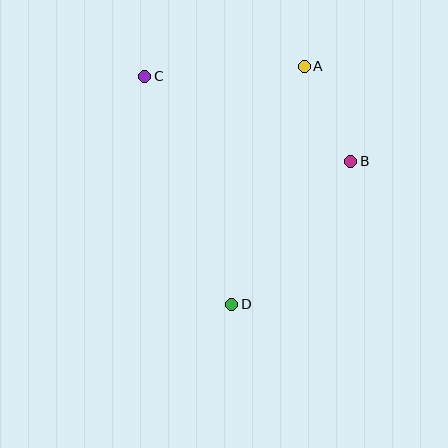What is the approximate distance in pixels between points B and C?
The distance between B and C is approximately 223 pixels.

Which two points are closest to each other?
Points A and B are closest to each other.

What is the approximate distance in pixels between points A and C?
The distance between A and C is approximately 160 pixels.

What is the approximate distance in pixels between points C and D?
The distance between C and D is approximately 244 pixels.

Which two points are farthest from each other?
Points A and D are farthest from each other.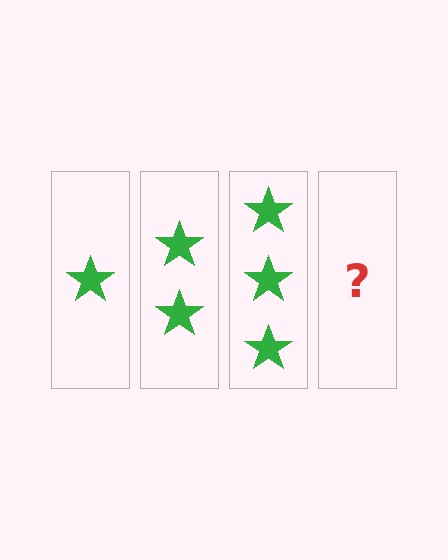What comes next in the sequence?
The next element should be 4 stars.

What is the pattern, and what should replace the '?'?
The pattern is that each step adds one more star. The '?' should be 4 stars.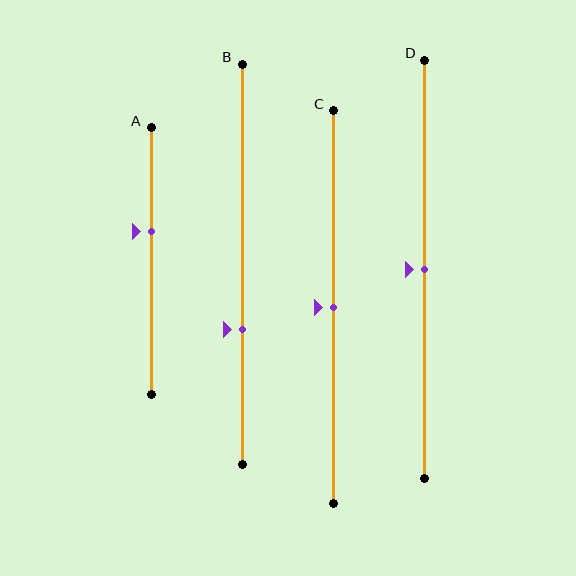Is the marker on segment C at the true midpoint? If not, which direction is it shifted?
Yes, the marker on segment C is at the true midpoint.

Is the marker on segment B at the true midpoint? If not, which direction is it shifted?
No, the marker on segment B is shifted downward by about 16% of the segment length.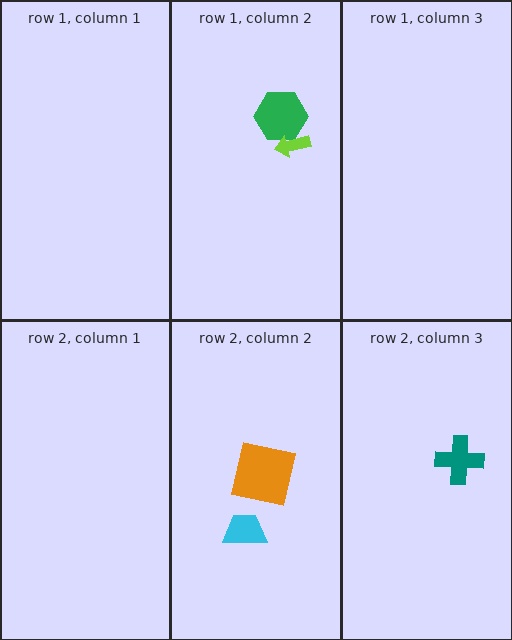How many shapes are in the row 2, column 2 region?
2.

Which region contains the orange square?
The row 2, column 2 region.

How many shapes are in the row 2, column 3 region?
1.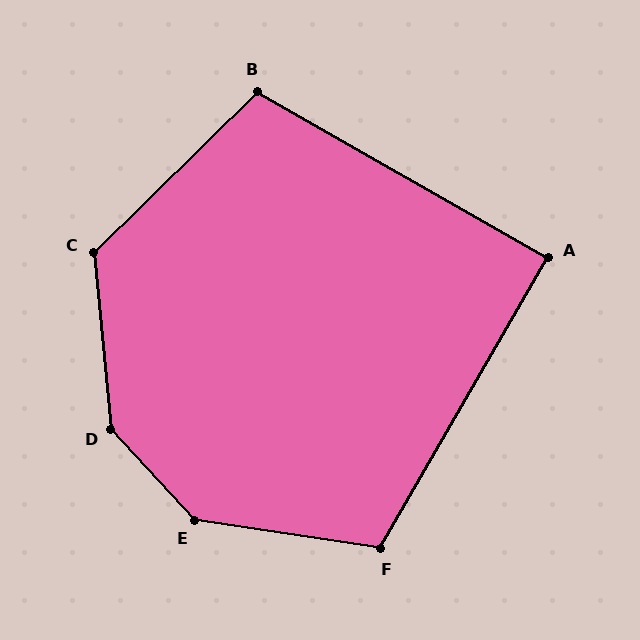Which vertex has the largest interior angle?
D, at approximately 143 degrees.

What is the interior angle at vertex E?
Approximately 141 degrees (obtuse).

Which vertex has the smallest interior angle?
A, at approximately 90 degrees.